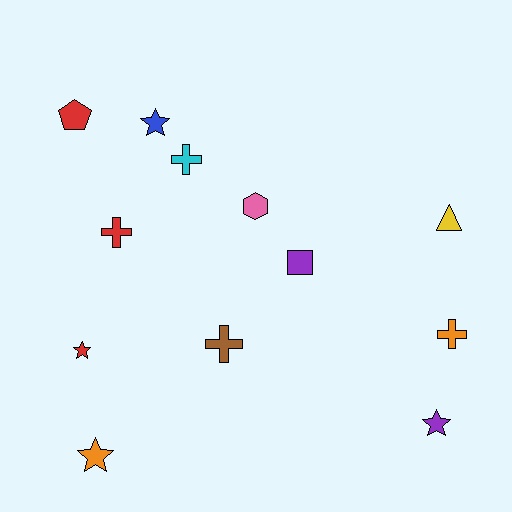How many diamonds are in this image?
There are no diamonds.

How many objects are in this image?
There are 12 objects.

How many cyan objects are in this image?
There is 1 cyan object.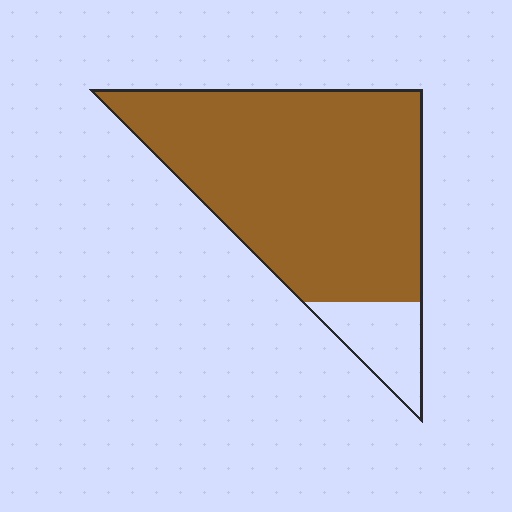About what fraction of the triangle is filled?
About seven eighths (7/8).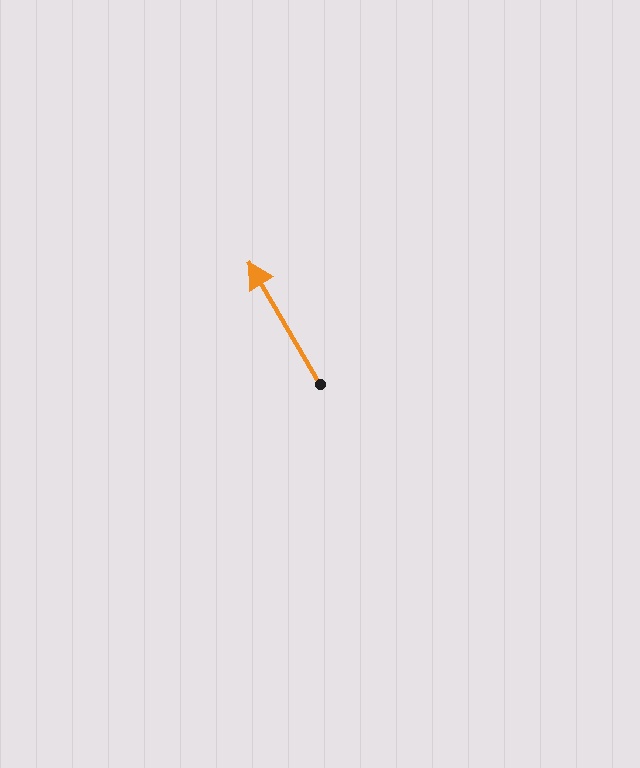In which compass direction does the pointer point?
Northwest.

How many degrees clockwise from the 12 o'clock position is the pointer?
Approximately 330 degrees.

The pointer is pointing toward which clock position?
Roughly 11 o'clock.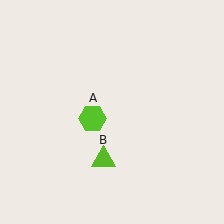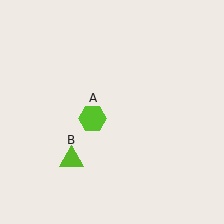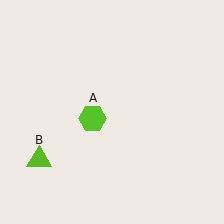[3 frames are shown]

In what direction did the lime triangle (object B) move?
The lime triangle (object B) moved left.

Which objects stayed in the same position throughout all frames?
Lime hexagon (object A) remained stationary.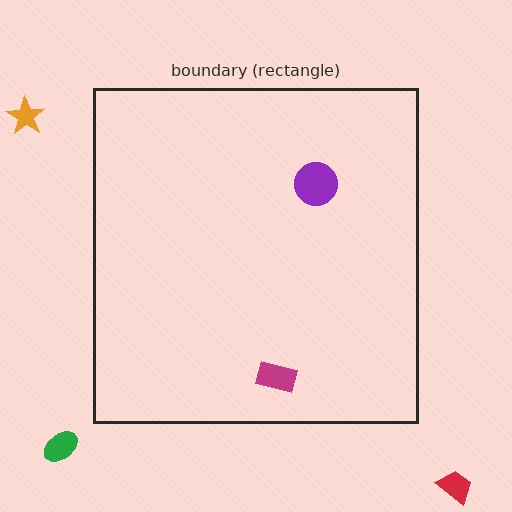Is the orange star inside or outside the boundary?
Outside.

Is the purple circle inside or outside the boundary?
Inside.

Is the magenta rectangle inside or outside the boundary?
Inside.